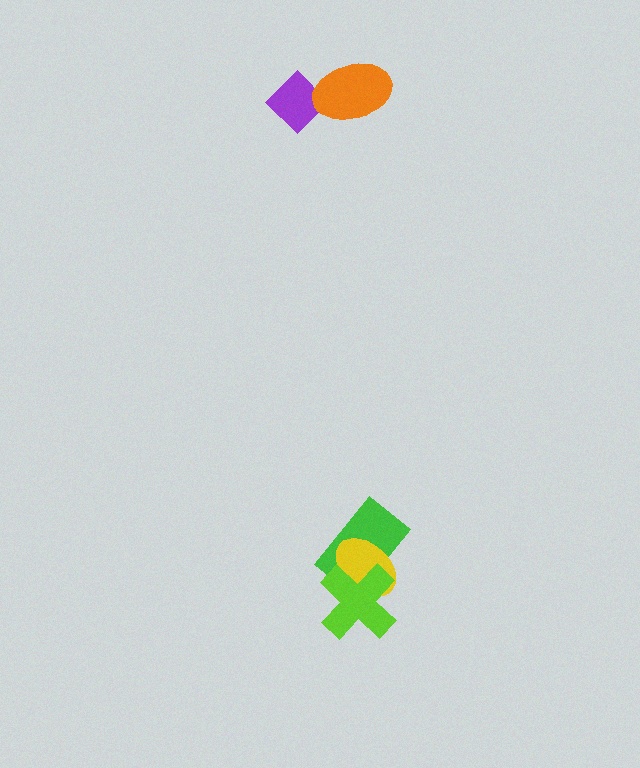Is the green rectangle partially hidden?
Yes, it is partially covered by another shape.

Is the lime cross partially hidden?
No, no other shape covers it.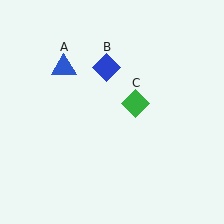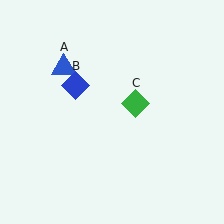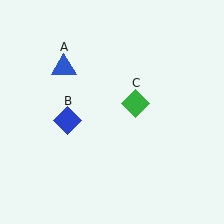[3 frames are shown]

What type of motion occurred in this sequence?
The blue diamond (object B) rotated counterclockwise around the center of the scene.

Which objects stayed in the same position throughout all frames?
Blue triangle (object A) and green diamond (object C) remained stationary.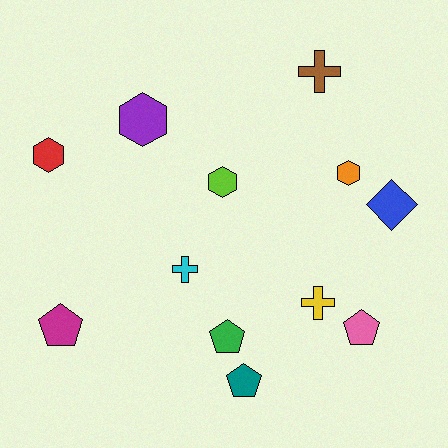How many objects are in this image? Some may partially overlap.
There are 12 objects.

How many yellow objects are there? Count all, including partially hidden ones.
There is 1 yellow object.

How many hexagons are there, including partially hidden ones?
There are 4 hexagons.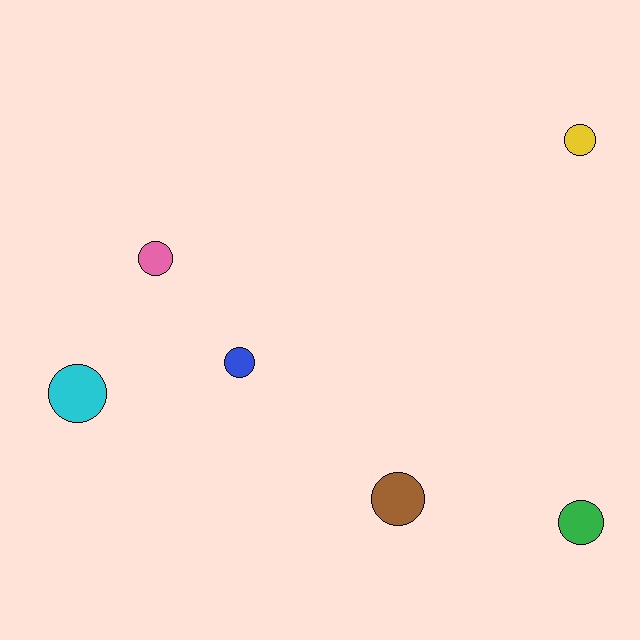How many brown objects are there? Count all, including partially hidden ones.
There is 1 brown object.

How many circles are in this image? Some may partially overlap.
There are 6 circles.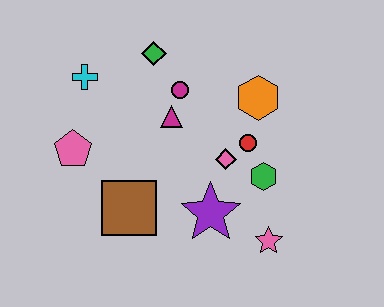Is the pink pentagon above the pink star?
Yes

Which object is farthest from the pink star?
The cyan cross is farthest from the pink star.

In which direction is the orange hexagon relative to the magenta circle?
The orange hexagon is to the right of the magenta circle.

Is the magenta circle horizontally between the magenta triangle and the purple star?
Yes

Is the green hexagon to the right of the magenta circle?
Yes